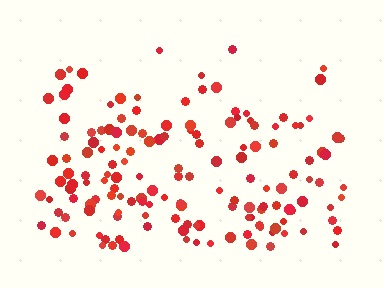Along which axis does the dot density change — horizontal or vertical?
Vertical.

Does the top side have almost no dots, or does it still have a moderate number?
Still a moderate number, just noticeably fewer than the bottom.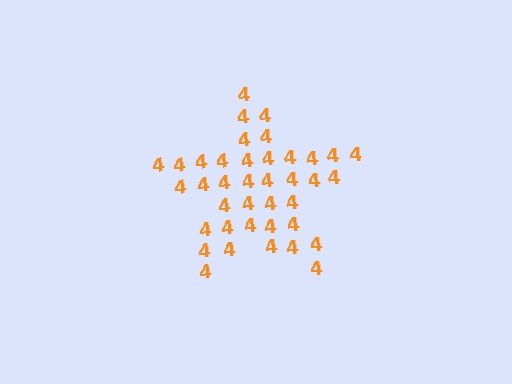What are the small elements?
The small elements are digit 4's.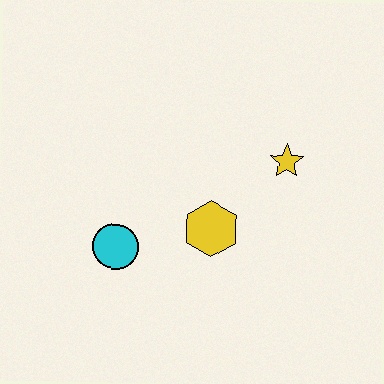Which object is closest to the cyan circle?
The yellow hexagon is closest to the cyan circle.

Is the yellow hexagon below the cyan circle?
No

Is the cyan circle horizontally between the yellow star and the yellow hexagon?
No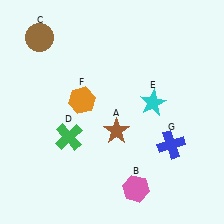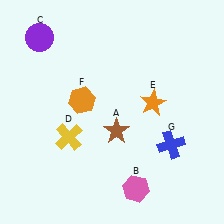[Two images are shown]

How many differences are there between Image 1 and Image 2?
There are 3 differences between the two images.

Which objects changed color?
C changed from brown to purple. D changed from green to yellow. E changed from cyan to orange.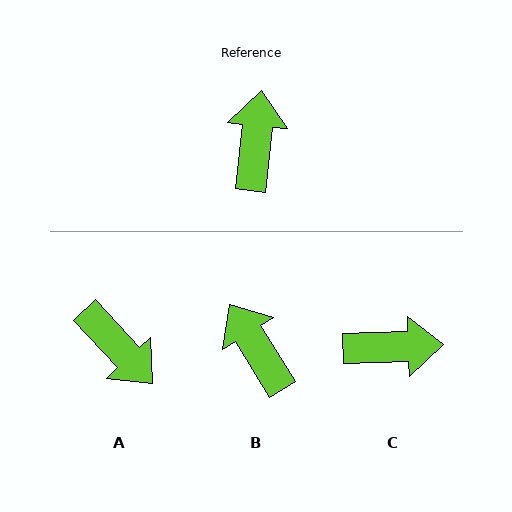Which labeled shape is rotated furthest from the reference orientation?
A, about 131 degrees away.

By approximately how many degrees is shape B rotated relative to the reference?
Approximately 38 degrees counter-clockwise.